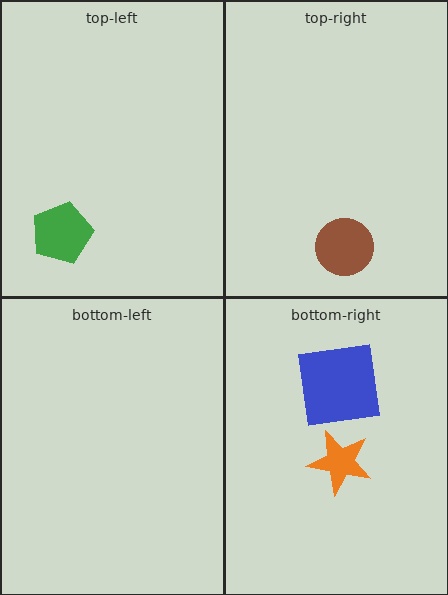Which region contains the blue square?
The bottom-right region.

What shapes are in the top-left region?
The green pentagon.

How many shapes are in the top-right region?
1.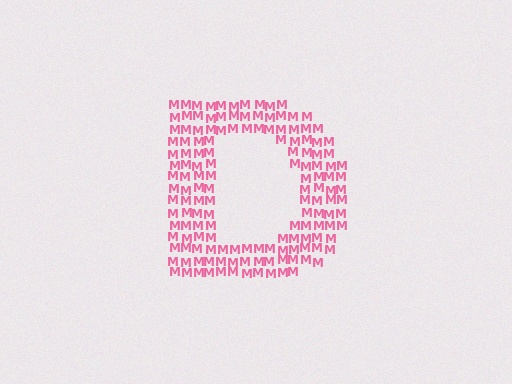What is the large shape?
The large shape is the letter D.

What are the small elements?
The small elements are letter M's.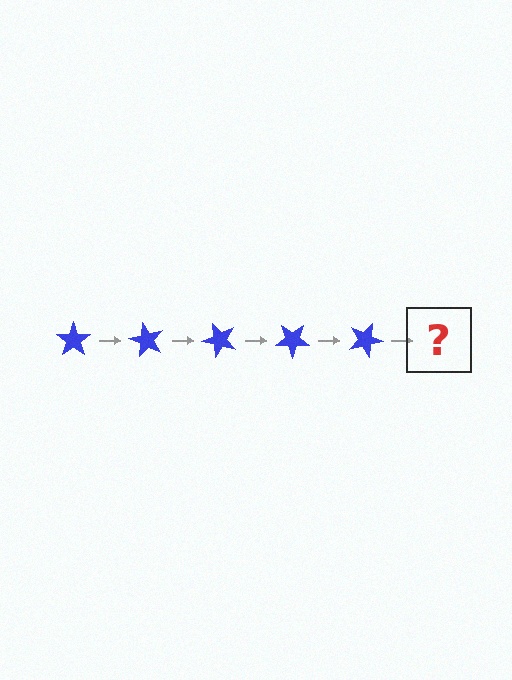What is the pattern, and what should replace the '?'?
The pattern is that the star rotates 60 degrees each step. The '?' should be a blue star rotated 300 degrees.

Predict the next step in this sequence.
The next step is a blue star rotated 300 degrees.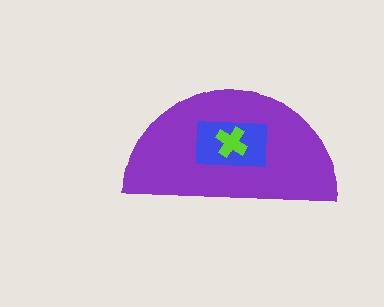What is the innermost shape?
The lime cross.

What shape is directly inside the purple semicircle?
The blue rectangle.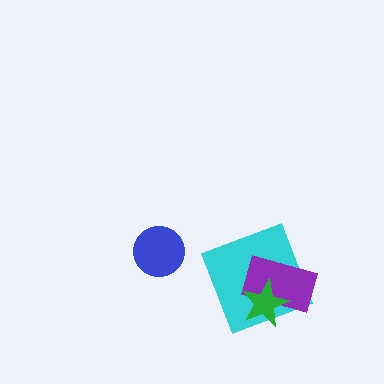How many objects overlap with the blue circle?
0 objects overlap with the blue circle.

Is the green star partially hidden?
No, no other shape covers it.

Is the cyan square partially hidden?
Yes, it is partially covered by another shape.